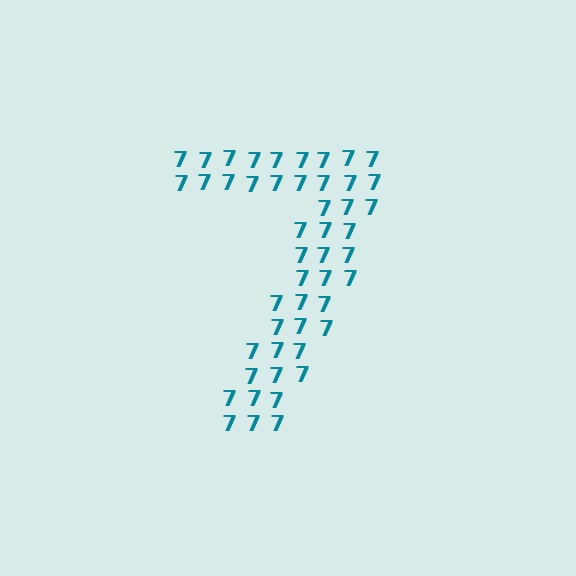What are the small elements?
The small elements are digit 7's.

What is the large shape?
The large shape is the digit 7.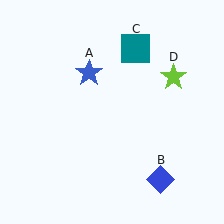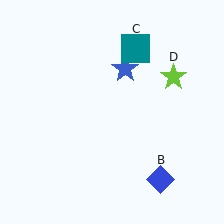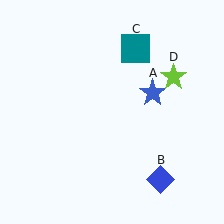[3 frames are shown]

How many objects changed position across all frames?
1 object changed position: blue star (object A).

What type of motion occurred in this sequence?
The blue star (object A) rotated clockwise around the center of the scene.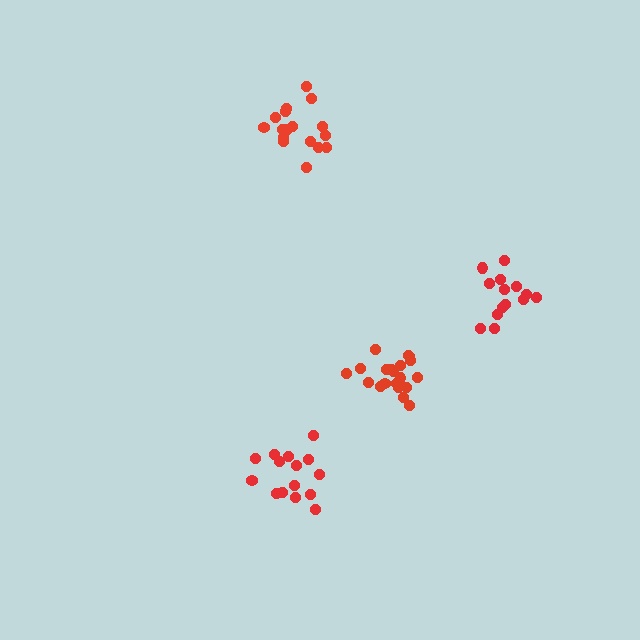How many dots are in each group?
Group 1: 14 dots, Group 2: 17 dots, Group 3: 15 dots, Group 4: 20 dots (66 total).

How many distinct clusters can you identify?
There are 4 distinct clusters.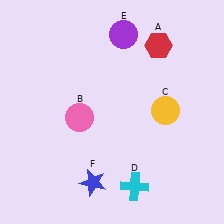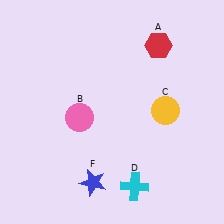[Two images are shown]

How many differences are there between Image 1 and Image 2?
There is 1 difference between the two images.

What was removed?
The purple circle (E) was removed in Image 2.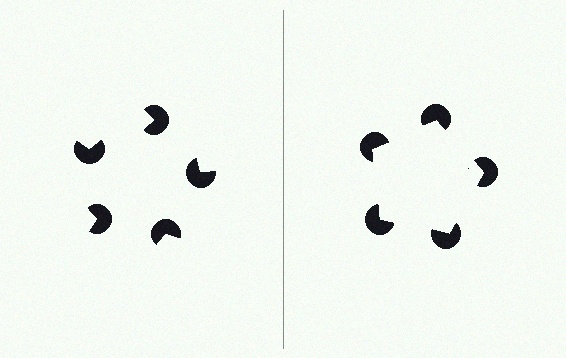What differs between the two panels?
The pac-man discs are positioned identically on both sides; only the wedge orientations differ. On the right they align to a pentagon; on the left they are misaligned.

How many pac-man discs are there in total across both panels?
10 — 5 on each side.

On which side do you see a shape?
An illusory pentagon appears on the right side. On the left side the wedge cuts are rotated, so no coherent shape forms.